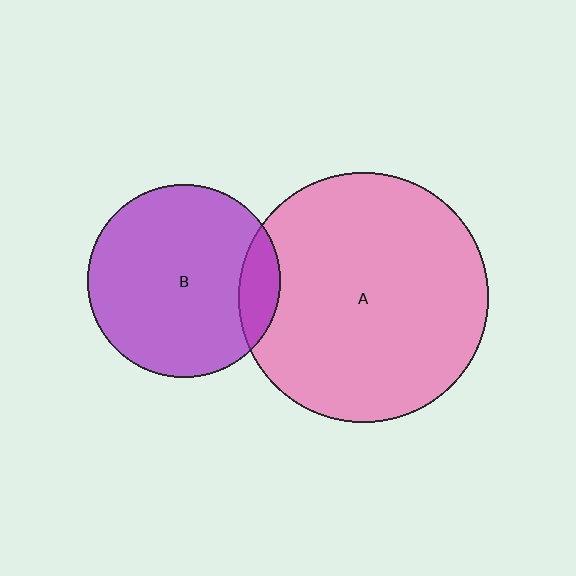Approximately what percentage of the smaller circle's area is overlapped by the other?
Approximately 10%.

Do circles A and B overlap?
Yes.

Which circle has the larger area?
Circle A (pink).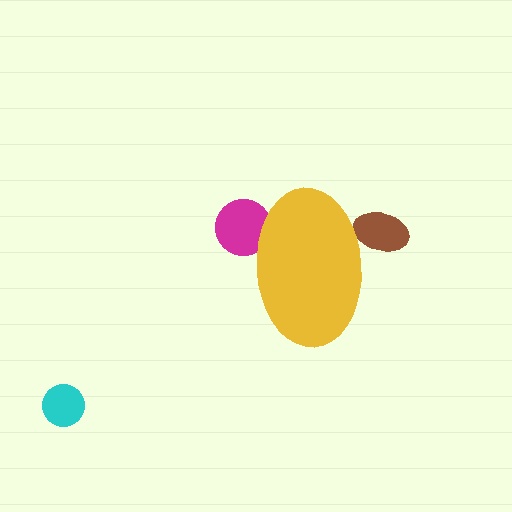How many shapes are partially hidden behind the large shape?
2 shapes are partially hidden.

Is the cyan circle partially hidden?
No, the cyan circle is fully visible.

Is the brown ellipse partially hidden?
Yes, the brown ellipse is partially hidden behind the yellow ellipse.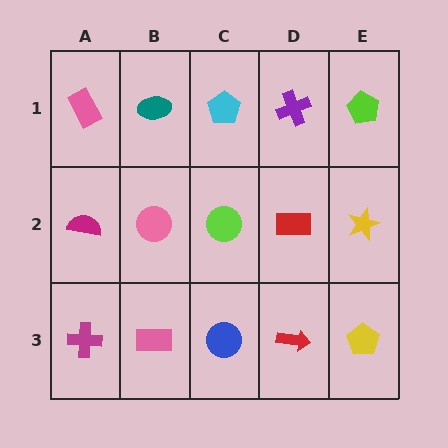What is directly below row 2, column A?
A magenta cross.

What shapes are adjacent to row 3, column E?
A yellow star (row 2, column E), a red arrow (row 3, column D).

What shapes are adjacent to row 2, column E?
A lime pentagon (row 1, column E), a yellow pentagon (row 3, column E), a red rectangle (row 2, column D).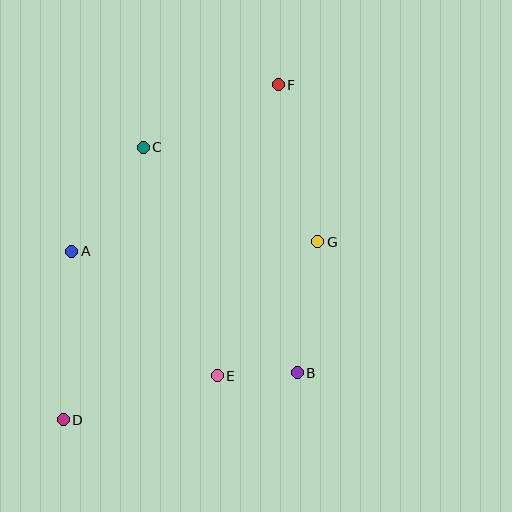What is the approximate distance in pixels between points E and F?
The distance between E and F is approximately 297 pixels.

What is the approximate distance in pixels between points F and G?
The distance between F and G is approximately 162 pixels.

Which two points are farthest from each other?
Points D and F are farthest from each other.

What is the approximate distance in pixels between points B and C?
The distance between B and C is approximately 273 pixels.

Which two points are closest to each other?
Points B and E are closest to each other.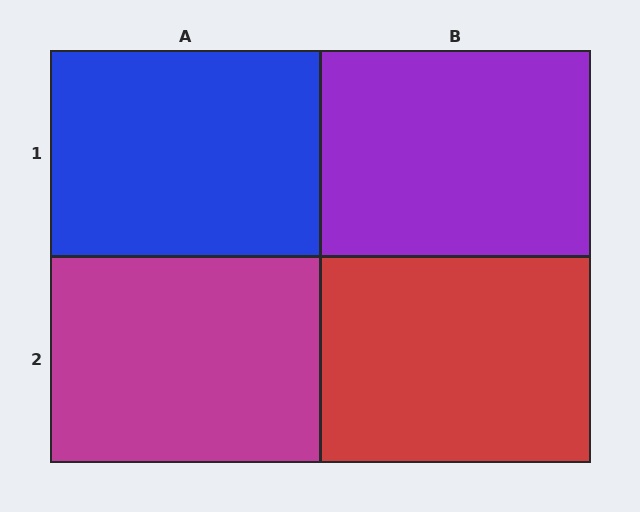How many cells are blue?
1 cell is blue.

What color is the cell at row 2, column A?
Magenta.